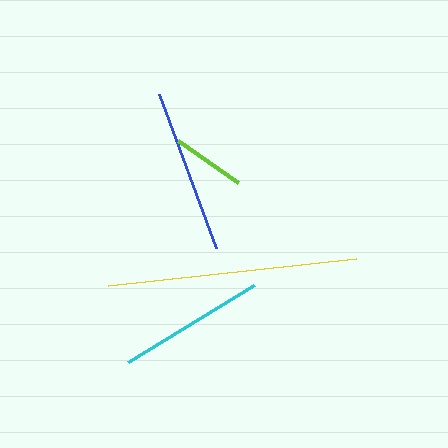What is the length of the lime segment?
The lime segment is approximately 73 pixels long.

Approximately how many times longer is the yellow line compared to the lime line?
The yellow line is approximately 3.4 times the length of the lime line.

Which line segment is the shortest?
The lime line is the shortest at approximately 73 pixels.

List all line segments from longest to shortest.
From longest to shortest: yellow, blue, cyan, lime.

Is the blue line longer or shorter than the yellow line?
The yellow line is longer than the blue line.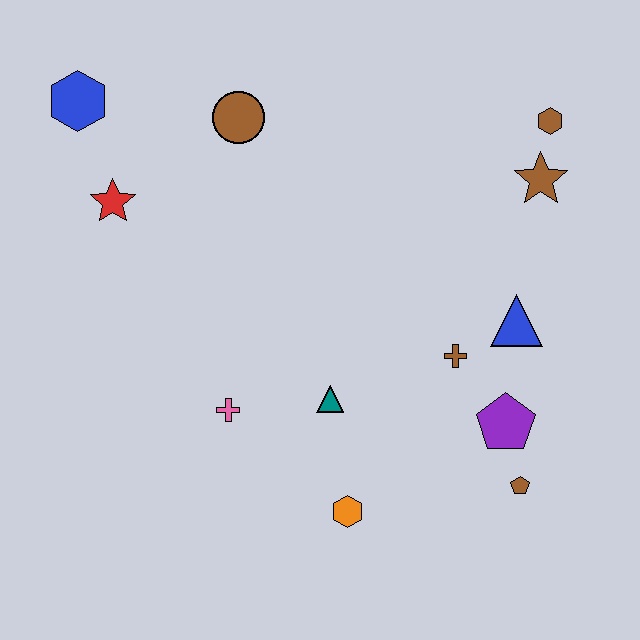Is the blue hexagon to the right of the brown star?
No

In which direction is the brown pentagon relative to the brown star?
The brown pentagon is below the brown star.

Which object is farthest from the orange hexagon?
The blue hexagon is farthest from the orange hexagon.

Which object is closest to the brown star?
The brown hexagon is closest to the brown star.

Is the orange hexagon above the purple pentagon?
No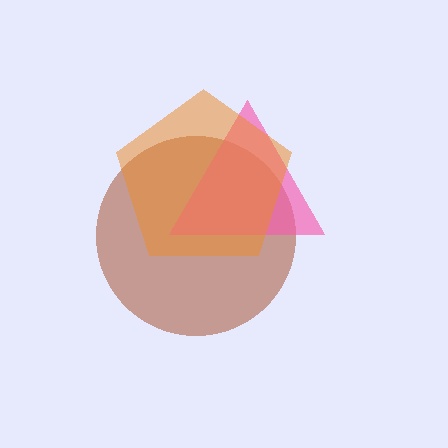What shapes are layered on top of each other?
The layered shapes are: a brown circle, a pink triangle, an orange pentagon.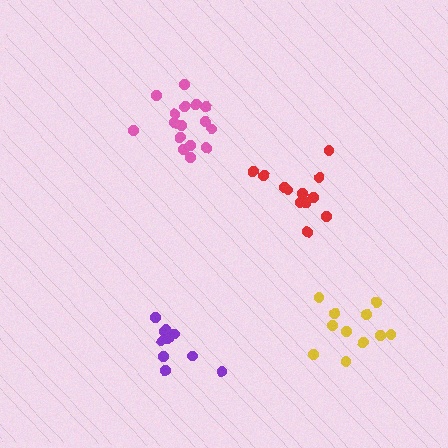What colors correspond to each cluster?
The clusters are colored: red, yellow, pink, purple.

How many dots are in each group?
Group 1: 12 dots, Group 2: 11 dots, Group 3: 16 dots, Group 4: 10 dots (49 total).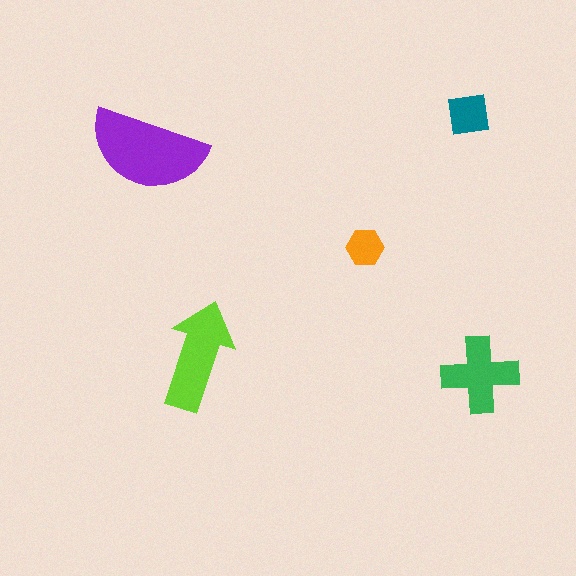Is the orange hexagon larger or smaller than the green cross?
Smaller.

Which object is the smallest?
The orange hexagon.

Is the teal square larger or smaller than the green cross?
Smaller.